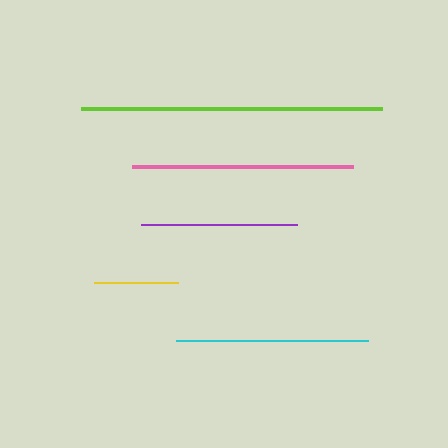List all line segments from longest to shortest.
From longest to shortest: lime, pink, cyan, purple, yellow.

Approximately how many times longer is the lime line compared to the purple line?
The lime line is approximately 1.9 times the length of the purple line.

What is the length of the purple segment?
The purple segment is approximately 156 pixels long.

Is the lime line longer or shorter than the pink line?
The lime line is longer than the pink line.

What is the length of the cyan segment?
The cyan segment is approximately 192 pixels long.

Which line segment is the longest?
The lime line is the longest at approximately 301 pixels.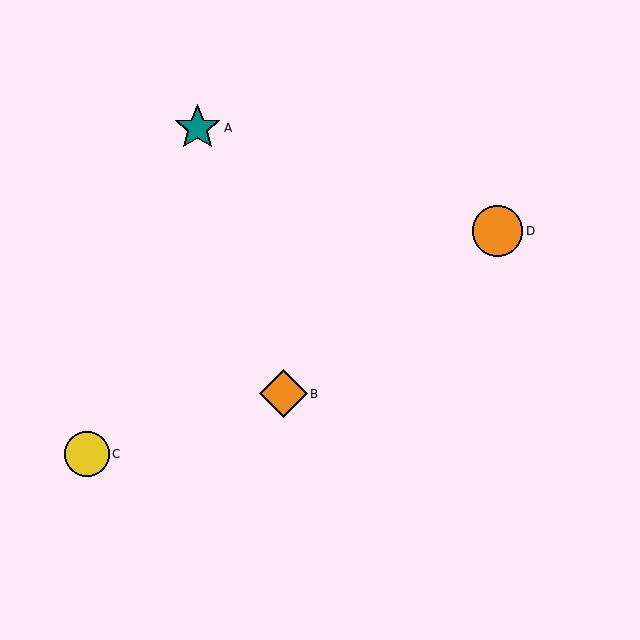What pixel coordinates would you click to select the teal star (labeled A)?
Click at (197, 128) to select the teal star A.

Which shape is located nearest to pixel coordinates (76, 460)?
The yellow circle (labeled C) at (87, 454) is nearest to that location.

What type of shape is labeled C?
Shape C is a yellow circle.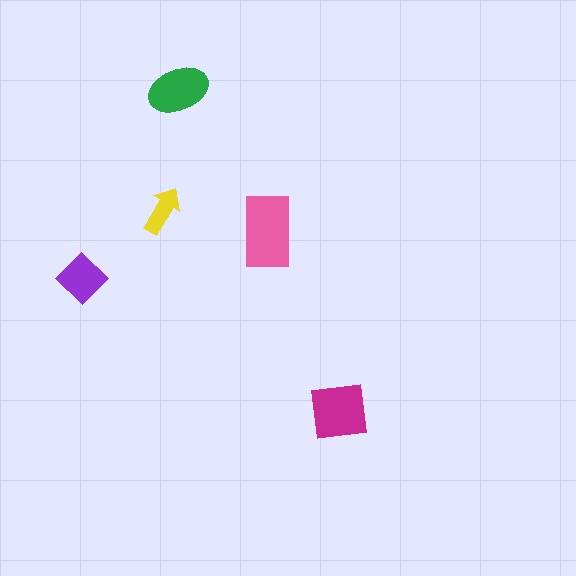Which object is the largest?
The pink rectangle.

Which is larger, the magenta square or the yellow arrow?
The magenta square.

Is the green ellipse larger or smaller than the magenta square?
Smaller.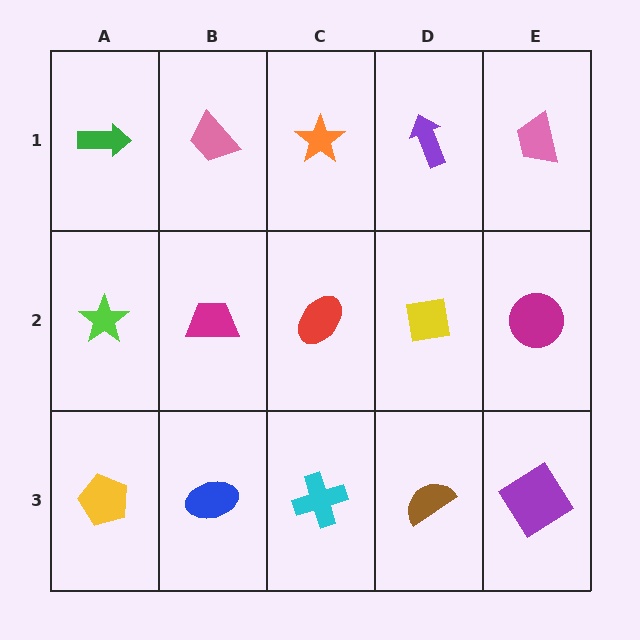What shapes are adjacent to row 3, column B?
A magenta trapezoid (row 2, column B), a yellow pentagon (row 3, column A), a cyan cross (row 3, column C).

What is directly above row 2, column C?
An orange star.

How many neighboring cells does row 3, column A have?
2.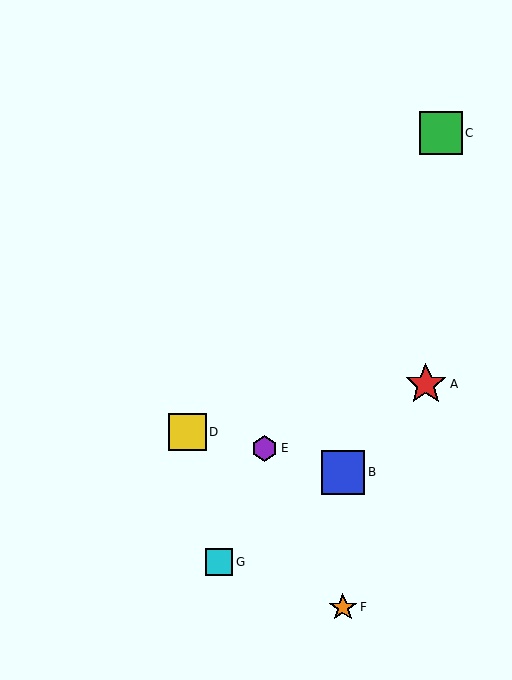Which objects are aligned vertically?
Objects B, F are aligned vertically.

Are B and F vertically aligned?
Yes, both are at x≈343.